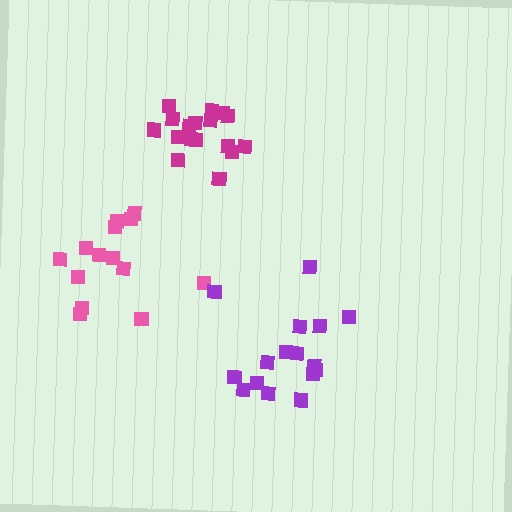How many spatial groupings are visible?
There are 3 spatial groupings.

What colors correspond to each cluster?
The clusters are colored: pink, purple, magenta.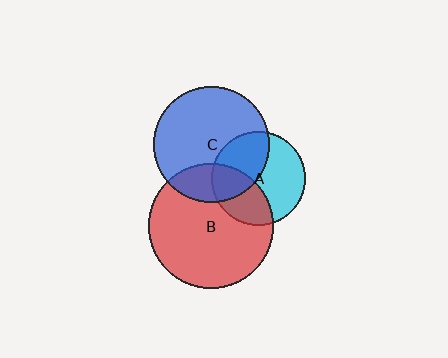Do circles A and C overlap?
Yes.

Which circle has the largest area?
Circle B (red).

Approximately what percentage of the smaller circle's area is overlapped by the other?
Approximately 40%.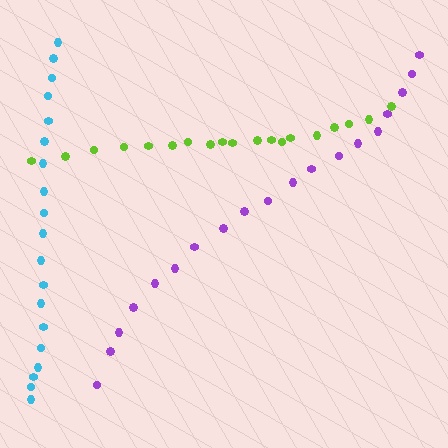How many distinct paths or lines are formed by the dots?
There are 3 distinct paths.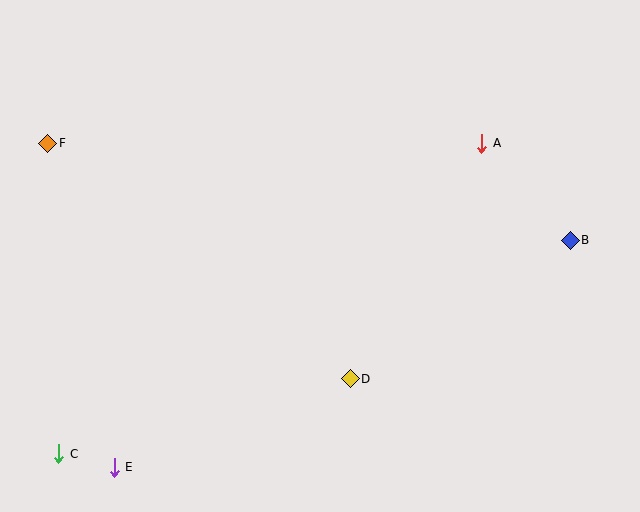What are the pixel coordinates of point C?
Point C is at (59, 454).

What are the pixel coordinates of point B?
Point B is at (570, 240).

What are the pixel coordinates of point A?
Point A is at (482, 143).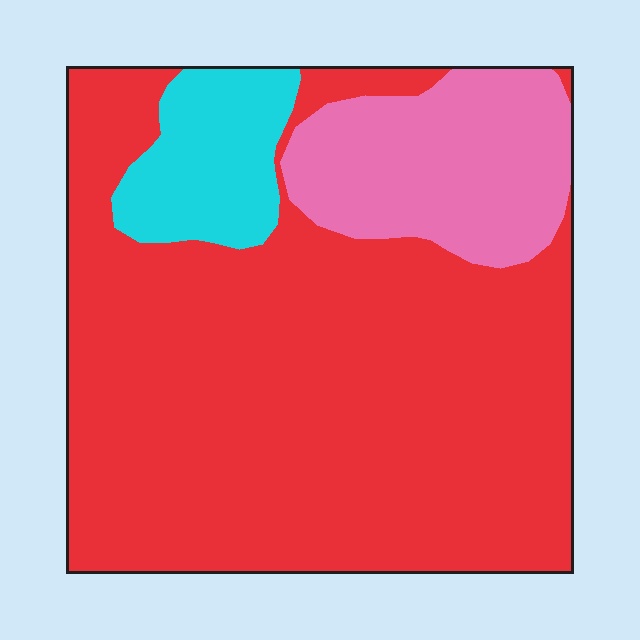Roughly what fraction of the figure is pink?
Pink takes up about one sixth (1/6) of the figure.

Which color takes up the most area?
Red, at roughly 75%.